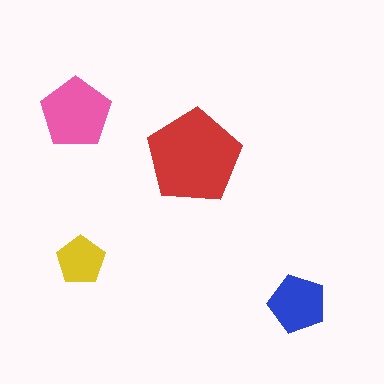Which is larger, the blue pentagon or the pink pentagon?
The pink one.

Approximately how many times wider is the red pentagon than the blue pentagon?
About 1.5 times wider.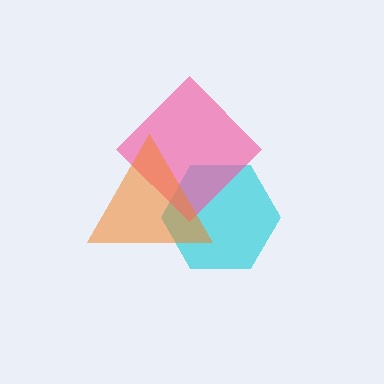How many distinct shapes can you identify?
There are 3 distinct shapes: a cyan hexagon, a pink diamond, an orange triangle.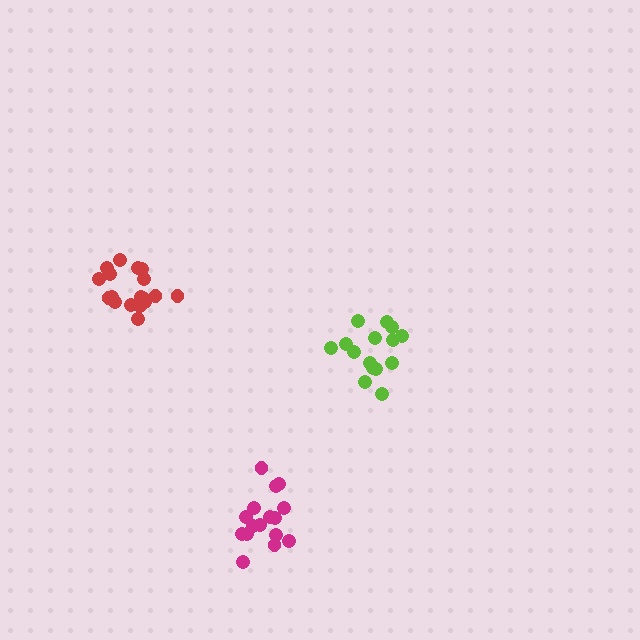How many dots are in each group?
Group 1: 18 dots, Group 2: 15 dots, Group 3: 16 dots (49 total).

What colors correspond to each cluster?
The clusters are colored: red, lime, magenta.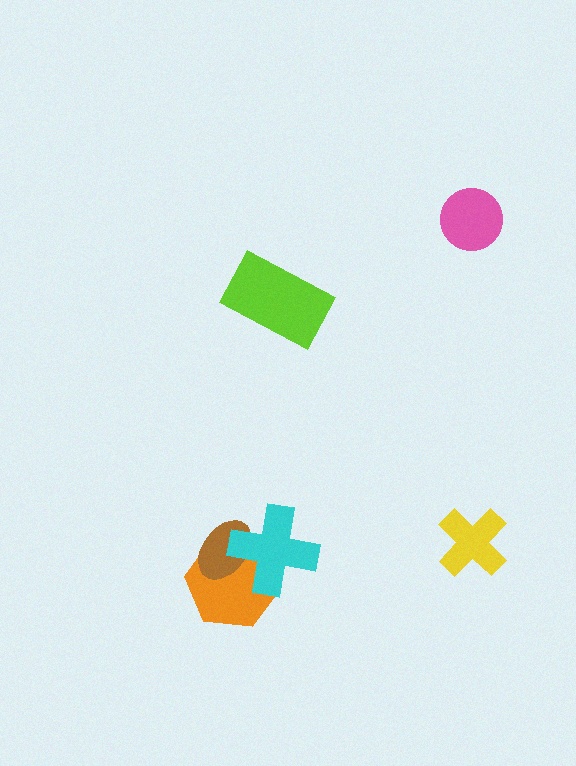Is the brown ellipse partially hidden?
Yes, it is partially covered by another shape.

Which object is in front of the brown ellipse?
The cyan cross is in front of the brown ellipse.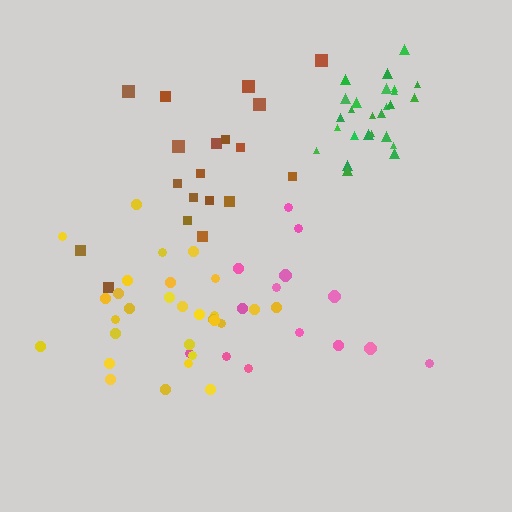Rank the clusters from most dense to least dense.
green, yellow, brown, pink.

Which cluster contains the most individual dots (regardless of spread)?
Yellow (29).